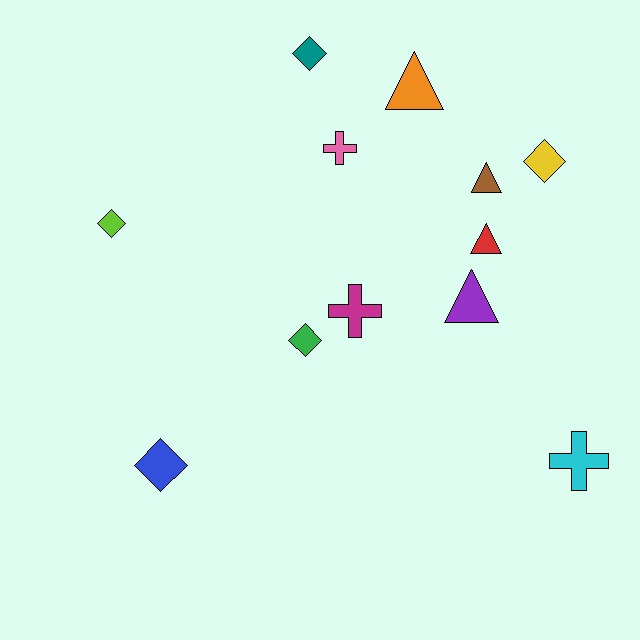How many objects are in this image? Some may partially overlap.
There are 12 objects.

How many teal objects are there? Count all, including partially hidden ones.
There is 1 teal object.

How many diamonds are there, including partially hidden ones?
There are 5 diamonds.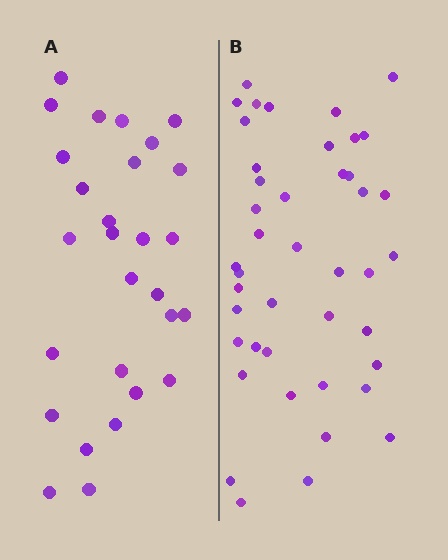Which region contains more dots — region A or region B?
Region B (the right region) has more dots.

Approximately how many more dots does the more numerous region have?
Region B has approximately 15 more dots than region A.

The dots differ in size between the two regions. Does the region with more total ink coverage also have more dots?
No. Region A has more total ink coverage because its dots are larger, but region B actually contains more individual dots. Total area can be misleading — the number of items is what matters here.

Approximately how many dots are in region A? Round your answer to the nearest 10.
About 30 dots. (The exact count is 28, which rounds to 30.)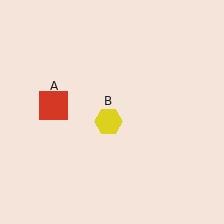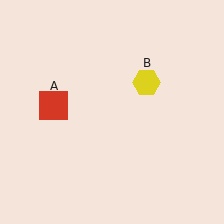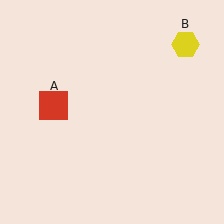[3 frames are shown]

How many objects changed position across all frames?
1 object changed position: yellow hexagon (object B).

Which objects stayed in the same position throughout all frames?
Red square (object A) remained stationary.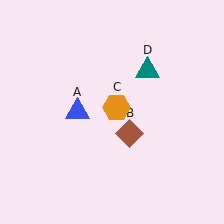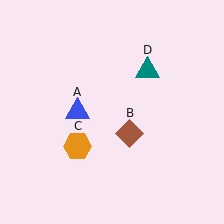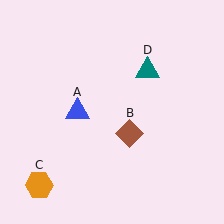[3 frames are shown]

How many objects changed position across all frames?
1 object changed position: orange hexagon (object C).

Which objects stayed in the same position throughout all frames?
Blue triangle (object A) and brown diamond (object B) and teal triangle (object D) remained stationary.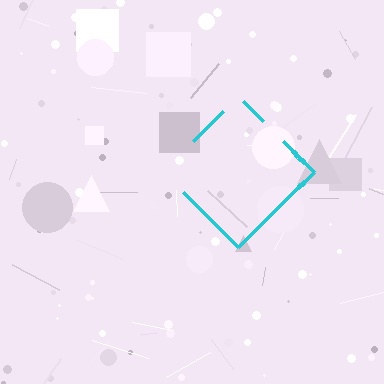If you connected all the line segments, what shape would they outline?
They would outline a diamond.